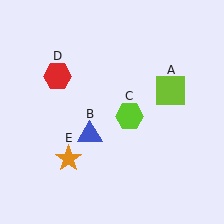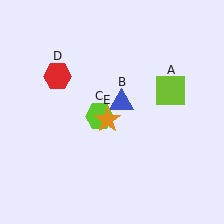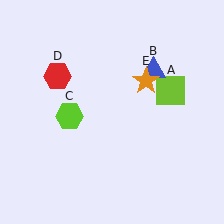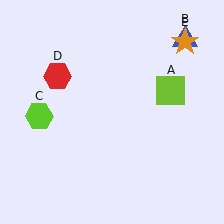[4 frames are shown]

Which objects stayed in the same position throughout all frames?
Lime square (object A) and red hexagon (object D) remained stationary.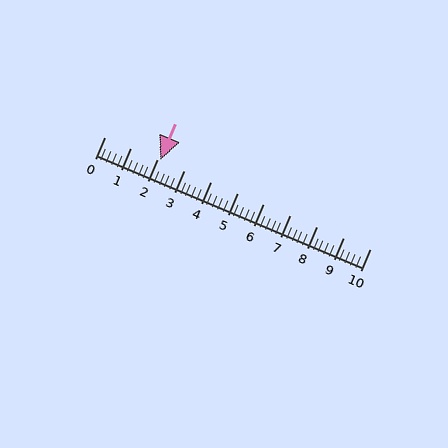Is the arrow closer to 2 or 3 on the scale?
The arrow is closer to 2.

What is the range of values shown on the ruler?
The ruler shows values from 0 to 10.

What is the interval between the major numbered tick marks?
The major tick marks are spaced 1 units apart.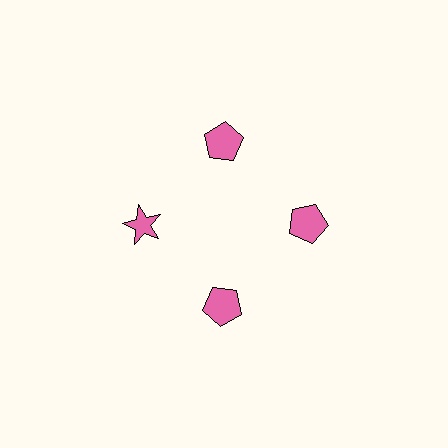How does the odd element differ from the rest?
It has a different shape: star instead of pentagon.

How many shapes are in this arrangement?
There are 4 shapes arranged in a ring pattern.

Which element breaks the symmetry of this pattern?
The pink star at roughly the 9 o'clock position breaks the symmetry. All other shapes are pink pentagons.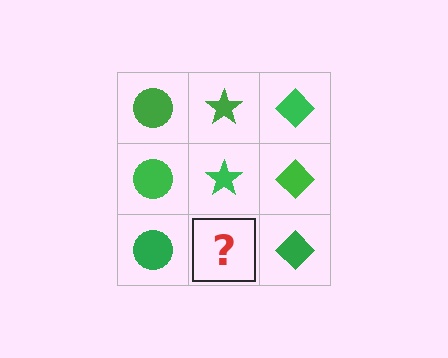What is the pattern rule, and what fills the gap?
The rule is that each column has a consistent shape. The gap should be filled with a green star.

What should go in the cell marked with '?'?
The missing cell should contain a green star.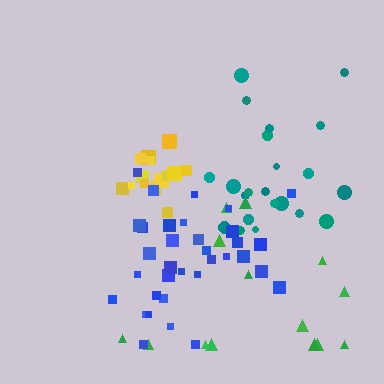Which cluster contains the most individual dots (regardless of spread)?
Blue (34).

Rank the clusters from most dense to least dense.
yellow, blue, teal, green.